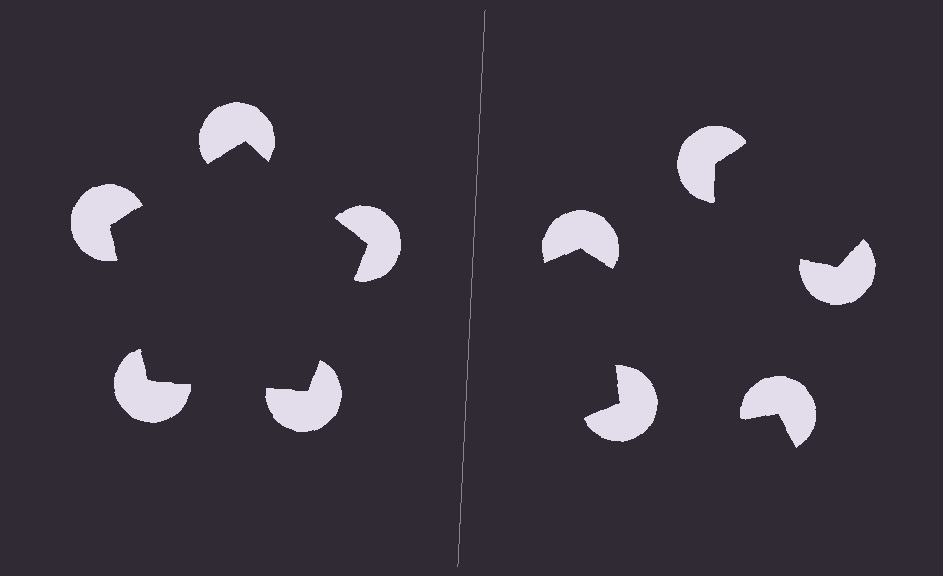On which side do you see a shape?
An illusory pentagon appears on the left side. On the right side the wedge cuts are rotated, so no coherent shape forms.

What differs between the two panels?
The pac-man discs are positioned identically on both sides; only the wedge orientations differ. On the left they align to a pentagon; on the right they are misaligned.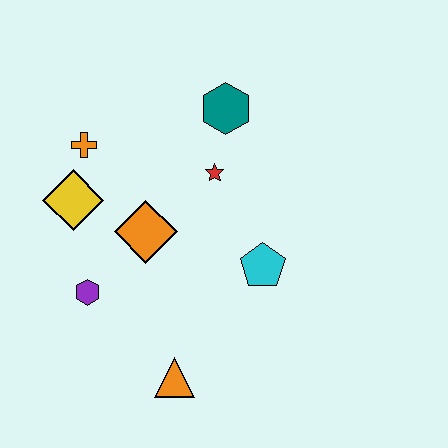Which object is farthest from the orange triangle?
The teal hexagon is farthest from the orange triangle.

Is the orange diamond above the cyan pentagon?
Yes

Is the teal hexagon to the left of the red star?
No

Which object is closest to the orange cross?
The yellow diamond is closest to the orange cross.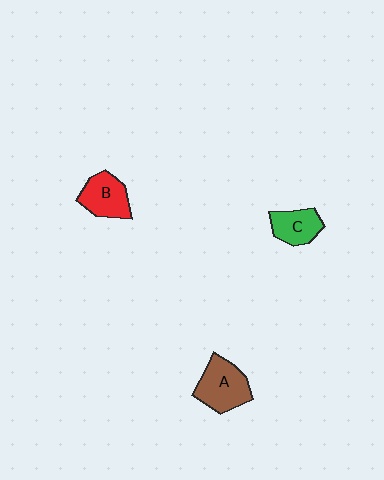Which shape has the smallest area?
Shape C (green).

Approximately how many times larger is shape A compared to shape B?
Approximately 1.2 times.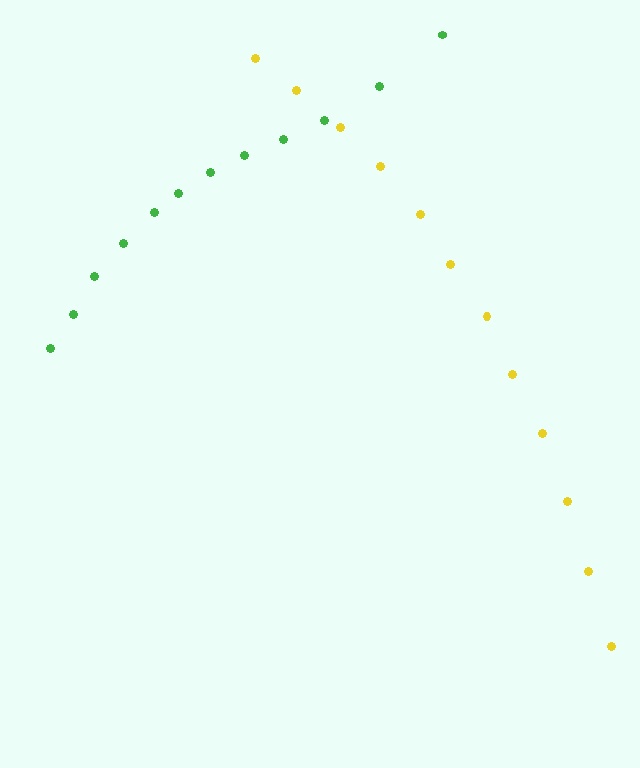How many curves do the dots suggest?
There are 2 distinct paths.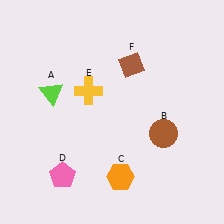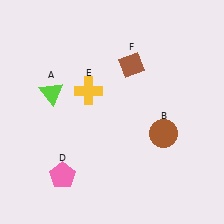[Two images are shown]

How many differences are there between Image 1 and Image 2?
There is 1 difference between the two images.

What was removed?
The orange hexagon (C) was removed in Image 2.